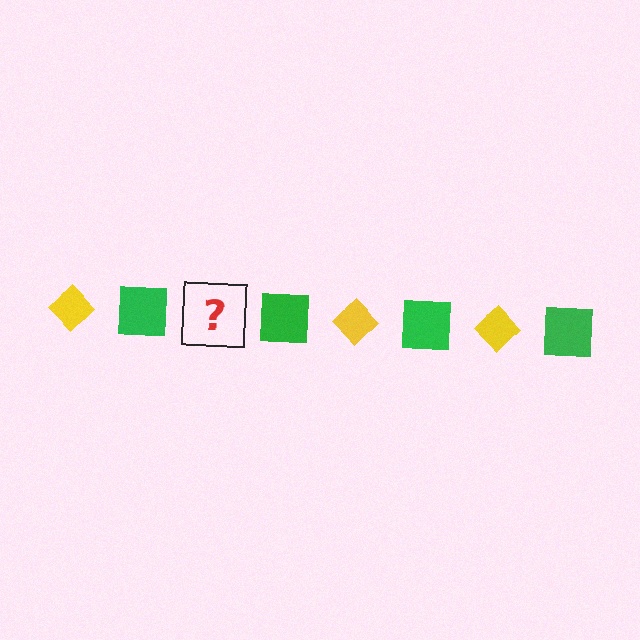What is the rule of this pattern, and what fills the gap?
The rule is that the pattern alternates between yellow diamond and green square. The gap should be filled with a yellow diamond.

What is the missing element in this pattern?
The missing element is a yellow diamond.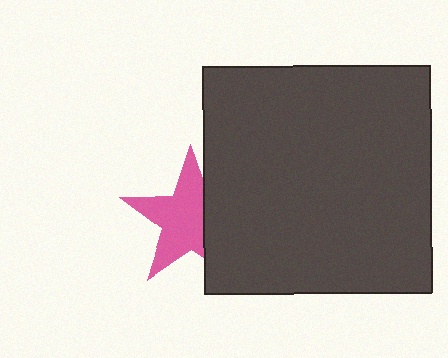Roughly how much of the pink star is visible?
Most of it is visible (roughly 68%).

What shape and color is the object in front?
The object in front is a dark gray square.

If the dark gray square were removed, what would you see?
You would see the complete pink star.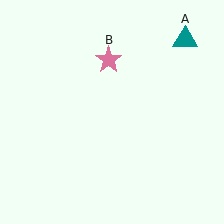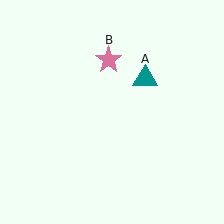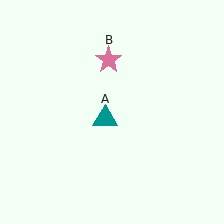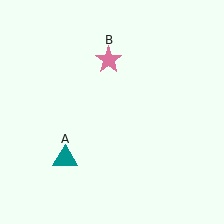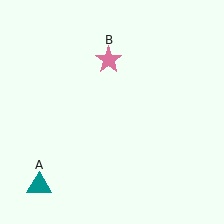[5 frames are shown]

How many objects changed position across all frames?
1 object changed position: teal triangle (object A).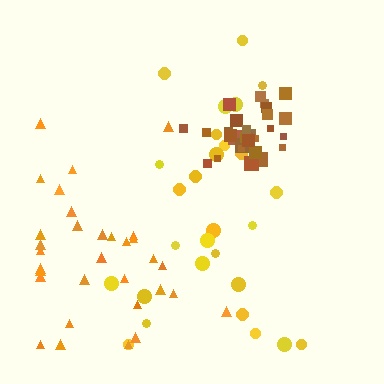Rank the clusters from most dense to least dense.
brown, orange, yellow.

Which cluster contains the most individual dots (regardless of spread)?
Orange (33).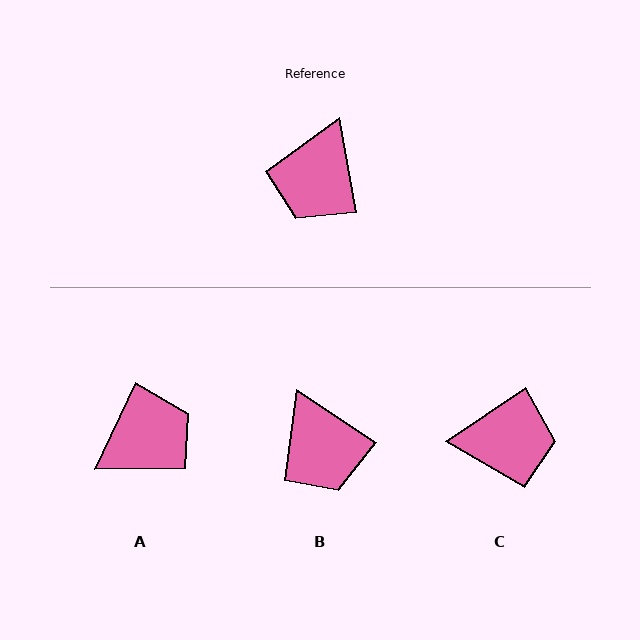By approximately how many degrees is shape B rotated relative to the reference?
Approximately 47 degrees counter-clockwise.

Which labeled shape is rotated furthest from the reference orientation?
A, about 144 degrees away.